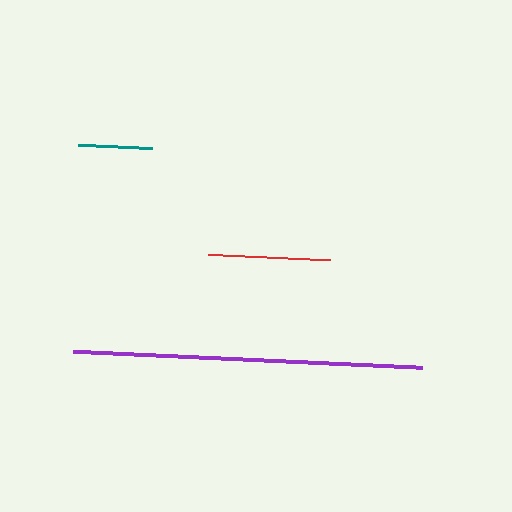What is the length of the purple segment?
The purple segment is approximately 349 pixels long.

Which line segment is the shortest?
The teal line is the shortest at approximately 74 pixels.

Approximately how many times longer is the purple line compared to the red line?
The purple line is approximately 2.9 times the length of the red line.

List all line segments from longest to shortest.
From longest to shortest: purple, red, teal.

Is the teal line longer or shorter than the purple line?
The purple line is longer than the teal line.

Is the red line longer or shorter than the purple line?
The purple line is longer than the red line.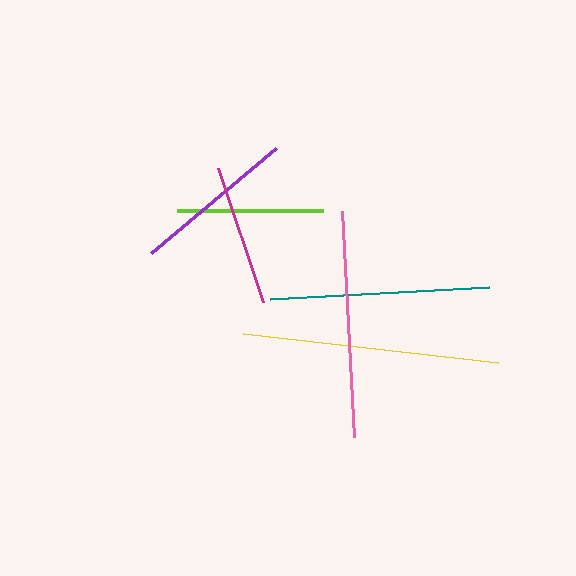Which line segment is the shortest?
The magenta line is the shortest at approximately 141 pixels.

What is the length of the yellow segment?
The yellow segment is approximately 257 pixels long.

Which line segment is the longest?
The yellow line is the longest at approximately 257 pixels.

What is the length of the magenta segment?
The magenta segment is approximately 141 pixels long.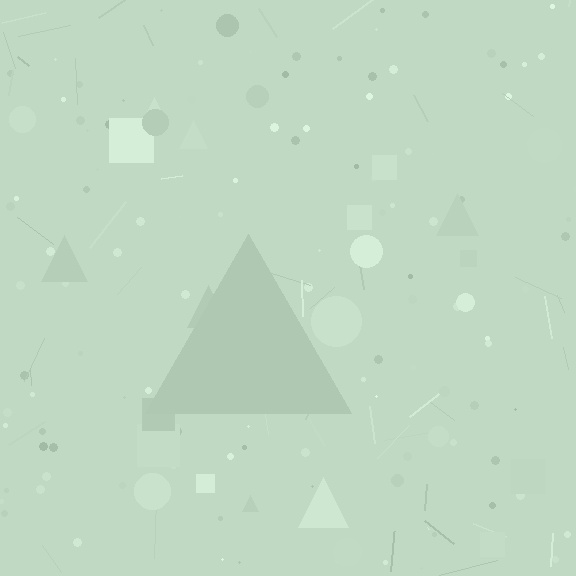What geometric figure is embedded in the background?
A triangle is embedded in the background.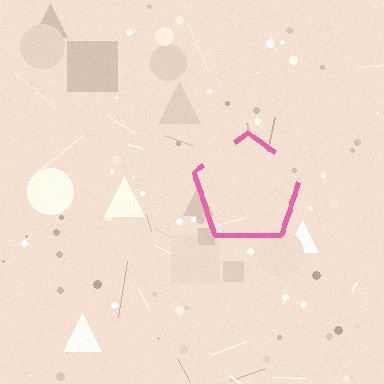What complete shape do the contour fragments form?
The contour fragments form a pentagon.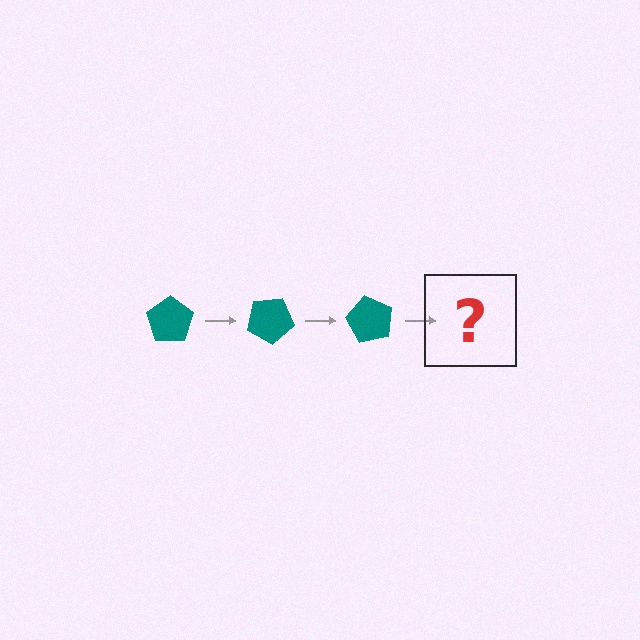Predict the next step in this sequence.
The next step is a teal pentagon rotated 90 degrees.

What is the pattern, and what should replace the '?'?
The pattern is that the pentagon rotates 30 degrees each step. The '?' should be a teal pentagon rotated 90 degrees.